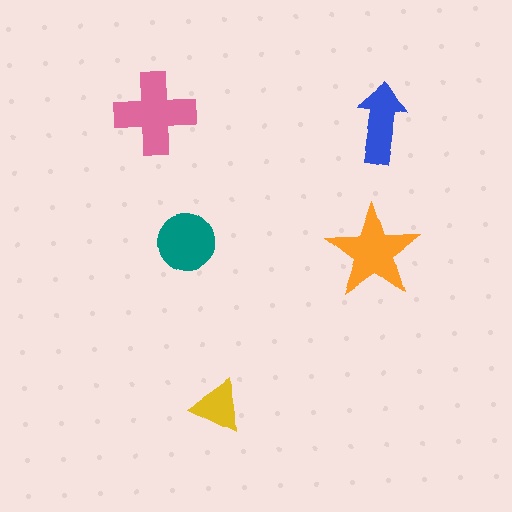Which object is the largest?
The pink cross.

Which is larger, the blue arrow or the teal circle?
The teal circle.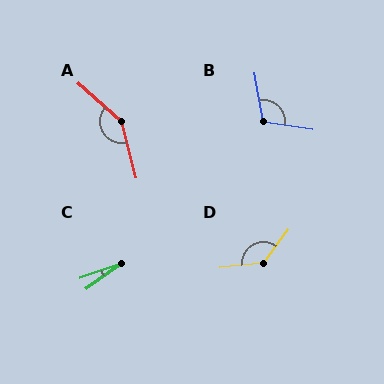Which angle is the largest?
A, at approximately 146 degrees.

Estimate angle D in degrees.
Approximately 132 degrees.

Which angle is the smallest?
C, at approximately 16 degrees.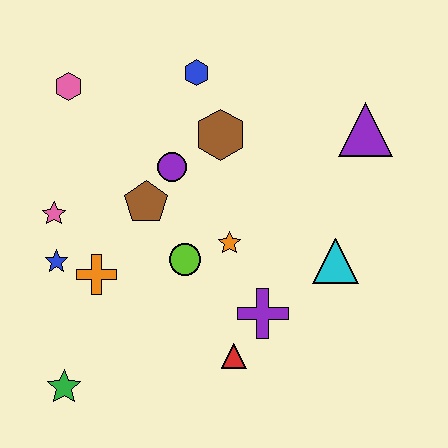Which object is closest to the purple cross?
The red triangle is closest to the purple cross.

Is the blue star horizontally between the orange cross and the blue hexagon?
No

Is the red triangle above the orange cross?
No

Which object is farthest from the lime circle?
The purple triangle is farthest from the lime circle.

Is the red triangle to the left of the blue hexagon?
No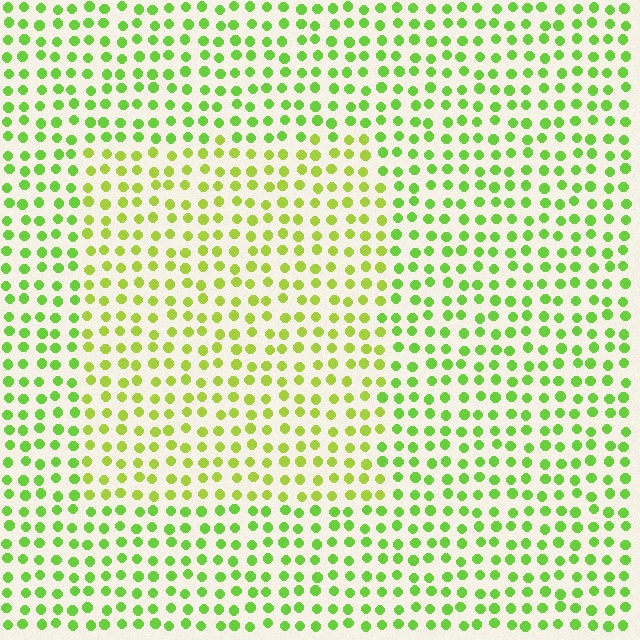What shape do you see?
I see a rectangle.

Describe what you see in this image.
The image is filled with small lime elements in a uniform arrangement. A rectangle-shaped region is visible where the elements are tinted to a slightly different hue, forming a subtle color boundary.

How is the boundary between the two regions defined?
The boundary is defined purely by a slight shift in hue (about 24 degrees). Spacing, size, and orientation are identical on both sides.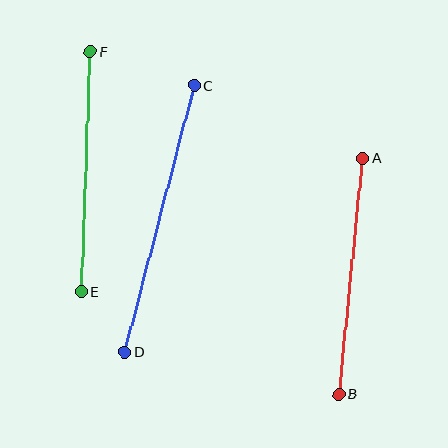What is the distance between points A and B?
The distance is approximately 237 pixels.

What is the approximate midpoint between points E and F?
The midpoint is at approximately (86, 172) pixels.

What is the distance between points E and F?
The distance is approximately 240 pixels.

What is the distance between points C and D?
The distance is approximately 276 pixels.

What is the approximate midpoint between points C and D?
The midpoint is at approximately (159, 219) pixels.